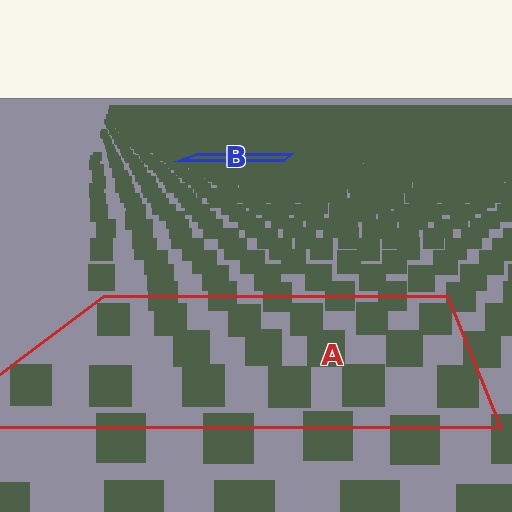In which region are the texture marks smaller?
The texture marks are smaller in region B, because it is farther away.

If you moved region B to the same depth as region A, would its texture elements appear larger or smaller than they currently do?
They would appear larger. At a closer depth, the same texture elements are projected at a bigger on-screen size.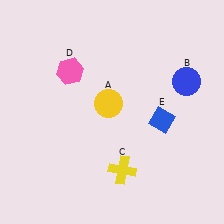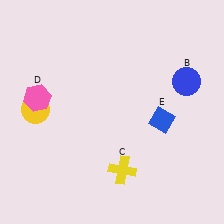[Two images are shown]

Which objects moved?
The objects that moved are: the yellow circle (A), the pink hexagon (D).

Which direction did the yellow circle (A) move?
The yellow circle (A) moved left.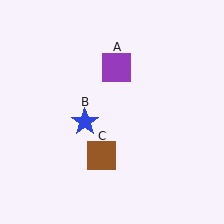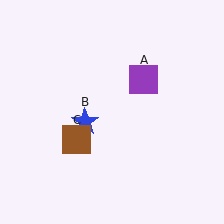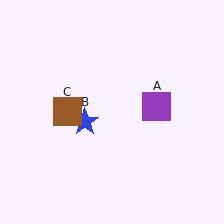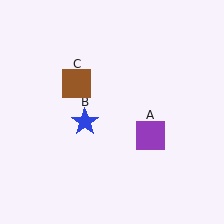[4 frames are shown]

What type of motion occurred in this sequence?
The purple square (object A), brown square (object C) rotated clockwise around the center of the scene.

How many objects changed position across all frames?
2 objects changed position: purple square (object A), brown square (object C).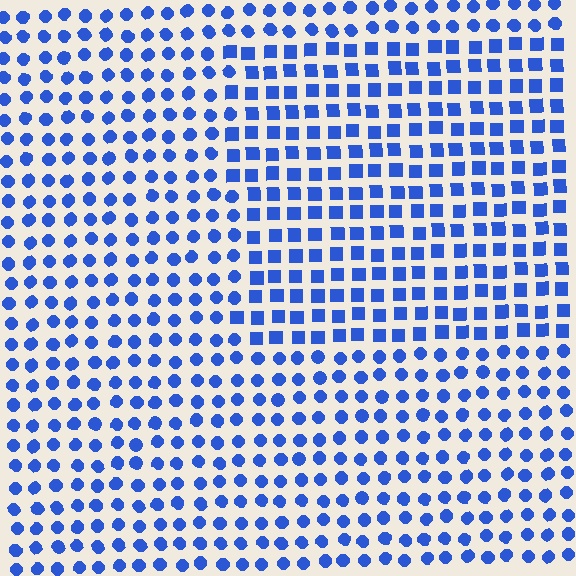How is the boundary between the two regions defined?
The boundary is defined by a change in element shape: squares inside vs. circles outside. All elements share the same color and spacing.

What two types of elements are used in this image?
The image uses squares inside the rectangle region and circles outside it.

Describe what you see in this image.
The image is filled with small blue elements arranged in a uniform grid. A rectangle-shaped region contains squares, while the surrounding area contains circles. The boundary is defined purely by the change in element shape.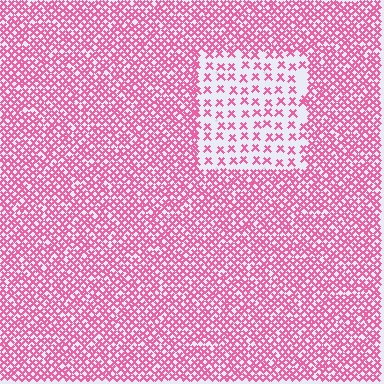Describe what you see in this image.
The image contains small pink elements arranged at two different densities. A rectangle-shaped region is visible where the elements are less densely packed than the surrounding area.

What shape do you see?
I see a rectangle.